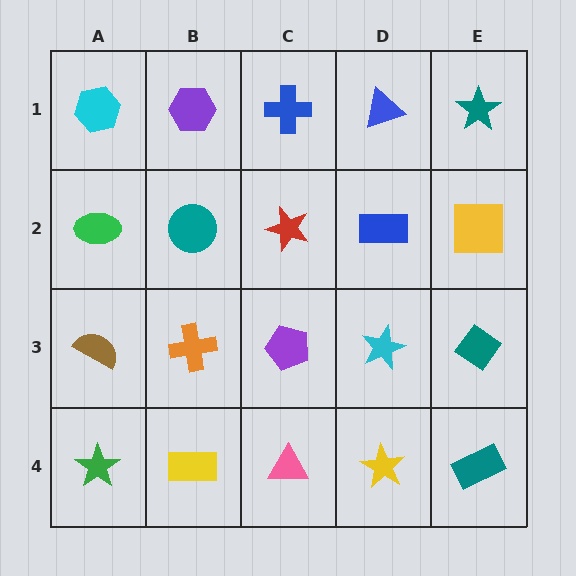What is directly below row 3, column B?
A yellow rectangle.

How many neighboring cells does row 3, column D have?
4.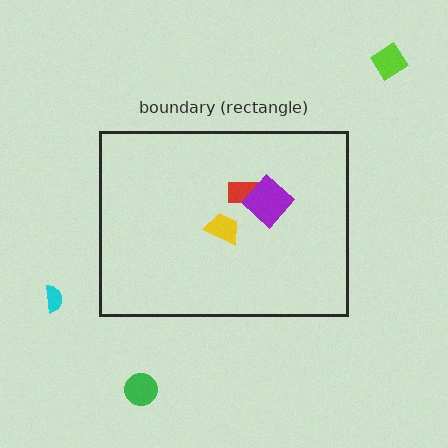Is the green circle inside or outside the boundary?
Outside.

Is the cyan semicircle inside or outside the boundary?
Outside.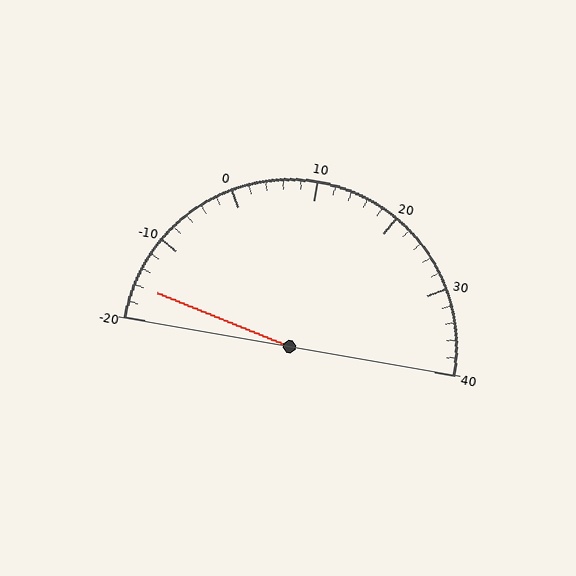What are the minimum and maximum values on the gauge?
The gauge ranges from -20 to 40.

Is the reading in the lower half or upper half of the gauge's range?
The reading is in the lower half of the range (-20 to 40).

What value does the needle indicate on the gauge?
The needle indicates approximately -16.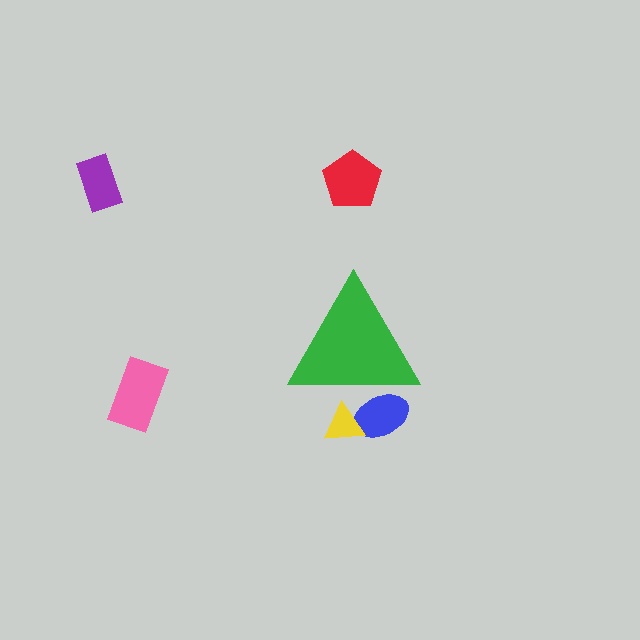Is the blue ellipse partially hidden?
Yes, the blue ellipse is partially hidden behind the green triangle.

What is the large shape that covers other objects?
A green triangle.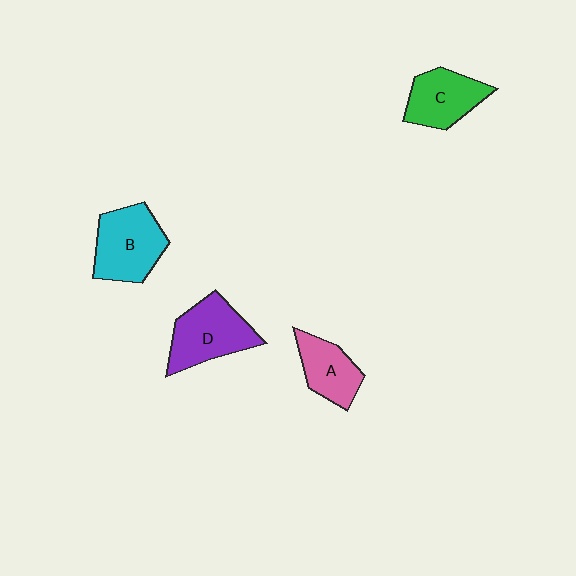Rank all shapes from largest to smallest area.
From largest to smallest: B (cyan), D (purple), C (green), A (pink).